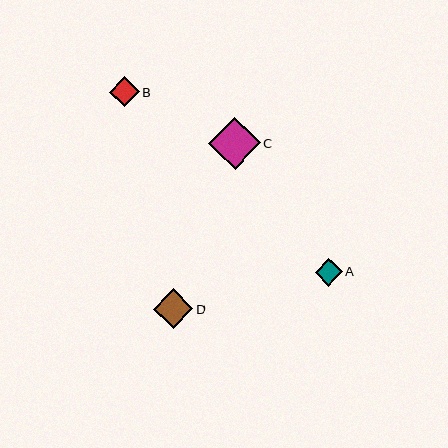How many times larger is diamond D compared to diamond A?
Diamond D is approximately 1.4 times the size of diamond A.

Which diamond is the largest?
Diamond C is the largest with a size of approximately 52 pixels.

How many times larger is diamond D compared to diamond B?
Diamond D is approximately 1.3 times the size of diamond B.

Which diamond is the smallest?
Diamond A is the smallest with a size of approximately 27 pixels.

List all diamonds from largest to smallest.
From largest to smallest: C, D, B, A.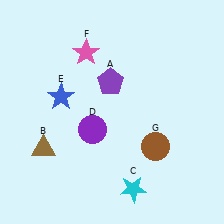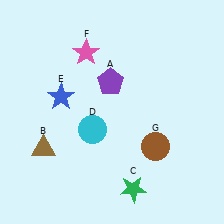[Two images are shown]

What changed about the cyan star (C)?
In Image 1, C is cyan. In Image 2, it changed to green.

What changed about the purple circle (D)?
In Image 1, D is purple. In Image 2, it changed to cyan.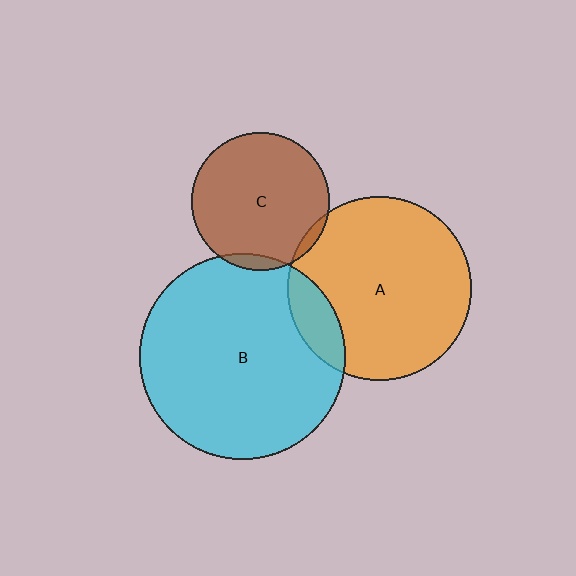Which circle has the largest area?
Circle B (cyan).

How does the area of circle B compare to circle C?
Approximately 2.2 times.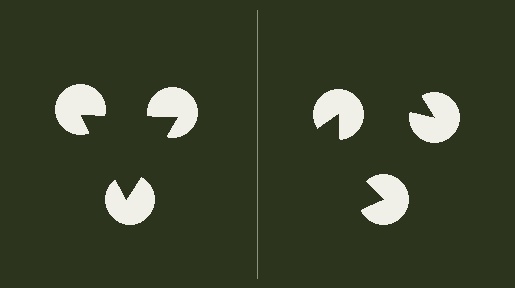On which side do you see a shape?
An illusory triangle appears on the left side. On the right side the wedge cuts are rotated, so no coherent shape forms.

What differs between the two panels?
The pac-man discs are positioned identically on both sides; only the wedge orientations differ. On the left they align to a triangle; on the right they are misaligned.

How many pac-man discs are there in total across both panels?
6 — 3 on each side.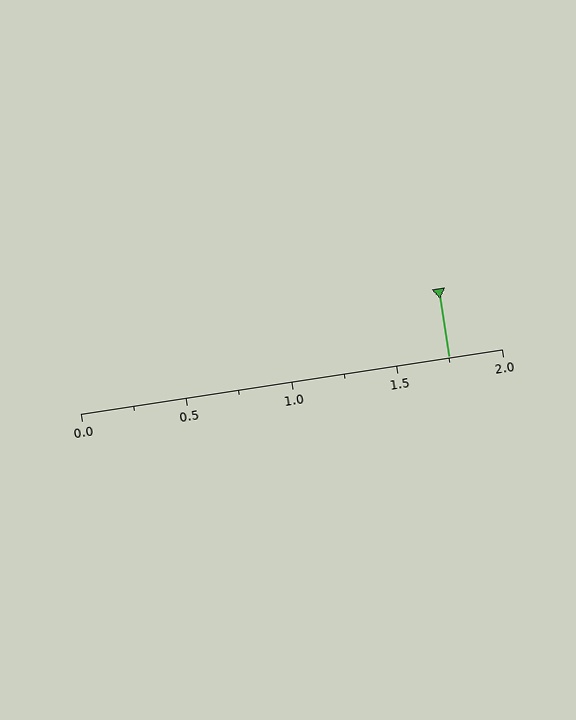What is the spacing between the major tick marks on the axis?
The major ticks are spaced 0.5 apart.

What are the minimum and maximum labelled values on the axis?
The axis runs from 0.0 to 2.0.